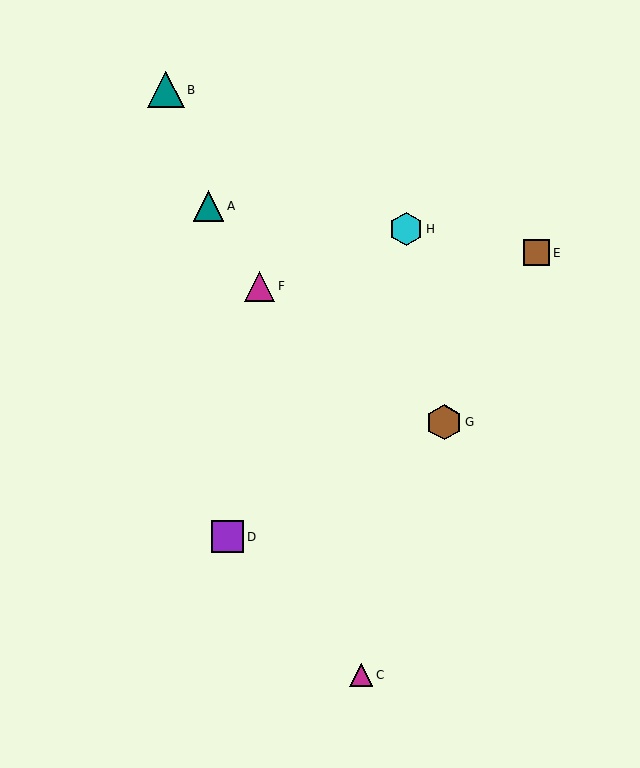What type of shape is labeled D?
Shape D is a purple square.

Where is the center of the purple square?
The center of the purple square is at (228, 537).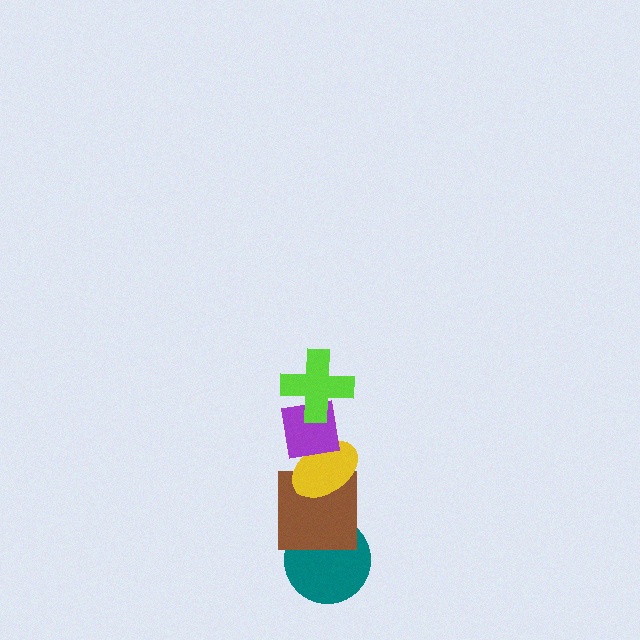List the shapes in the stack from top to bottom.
From top to bottom: the lime cross, the purple square, the yellow ellipse, the brown square, the teal circle.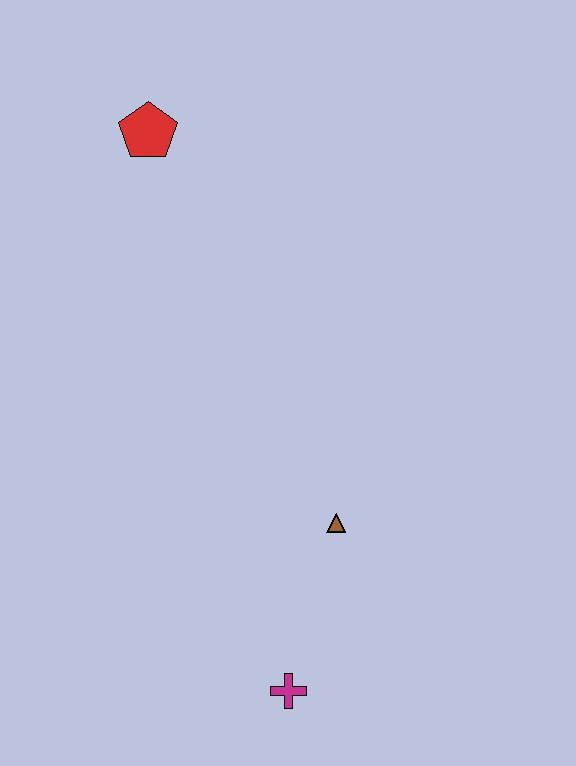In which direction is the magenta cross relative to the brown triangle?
The magenta cross is below the brown triangle.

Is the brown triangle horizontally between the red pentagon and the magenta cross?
No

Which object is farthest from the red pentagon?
The magenta cross is farthest from the red pentagon.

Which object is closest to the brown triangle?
The magenta cross is closest to the brown triangle.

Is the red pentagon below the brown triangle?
No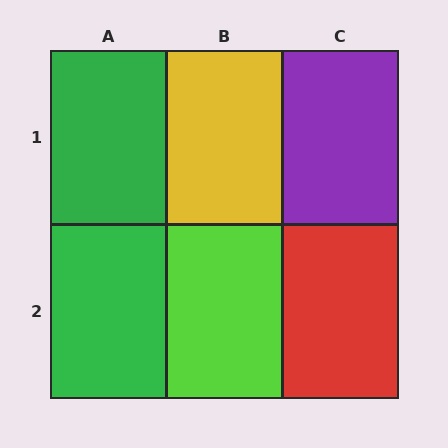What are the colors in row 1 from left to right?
Green, yellow, purple.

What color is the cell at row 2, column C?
Red.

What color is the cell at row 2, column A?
Green.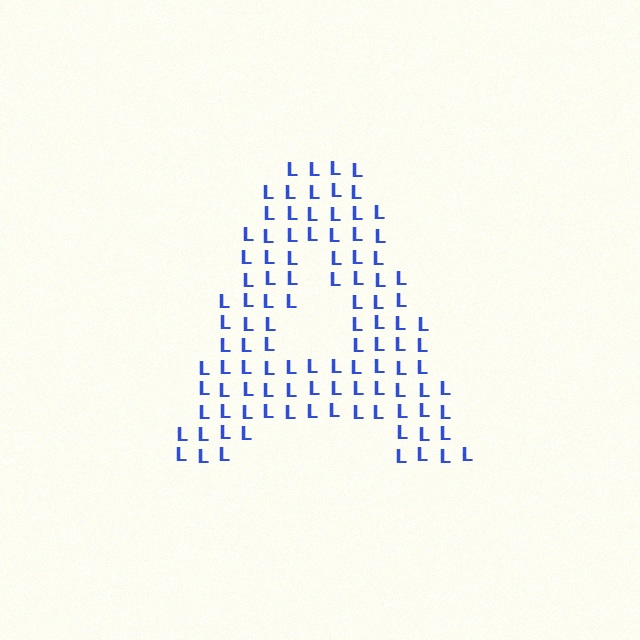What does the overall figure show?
The overall figure shows the letter A.